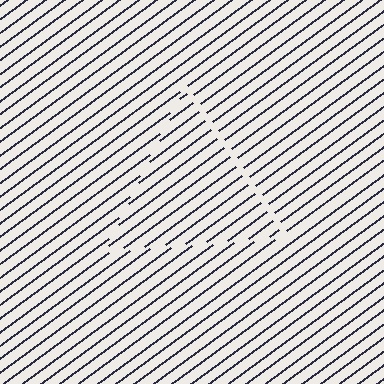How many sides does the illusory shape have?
3 sides — the line-ends trace a triangle.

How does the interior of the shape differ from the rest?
The interior of the shape contains the same grating, shifted by half a period — the contour is defined by the phase discontinuity where line-ends from the inner and outer gratings abut.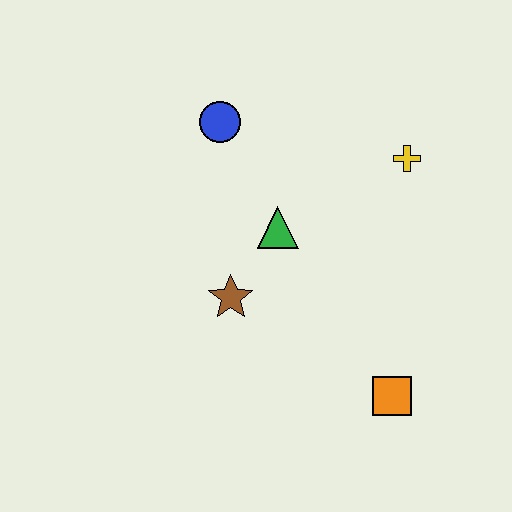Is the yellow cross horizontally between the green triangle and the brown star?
No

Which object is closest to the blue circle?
The green triangle is closest to the blue circle.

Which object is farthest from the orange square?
The blue circle is farthest from the orange square.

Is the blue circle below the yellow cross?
No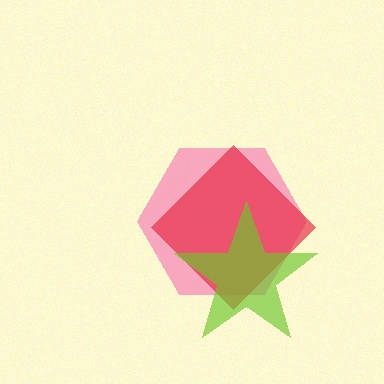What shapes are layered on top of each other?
The layered shapes are: a pink hexagon, a red diamond, a lime star.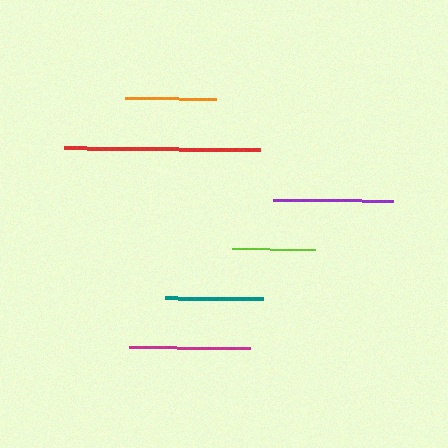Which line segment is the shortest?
The lime line is the shortest at approximately 83 pixels.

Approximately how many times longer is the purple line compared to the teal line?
The purple line is approximately 1.2 times the length of the teal line.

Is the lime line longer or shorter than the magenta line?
The magenta line is longer than the lime line.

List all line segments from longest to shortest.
From longest to shortest: red, magenta, purple, teal, orange, lime.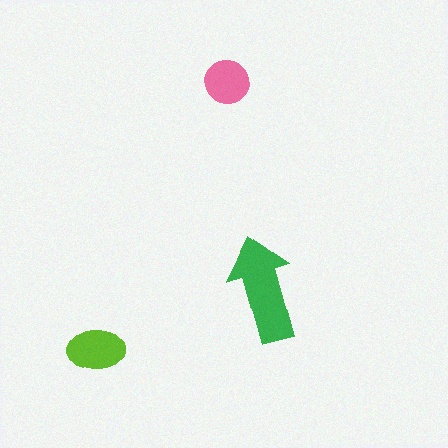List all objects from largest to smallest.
The green arrow, the lime ellipse, the pink circle.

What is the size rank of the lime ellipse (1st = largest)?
2nd.